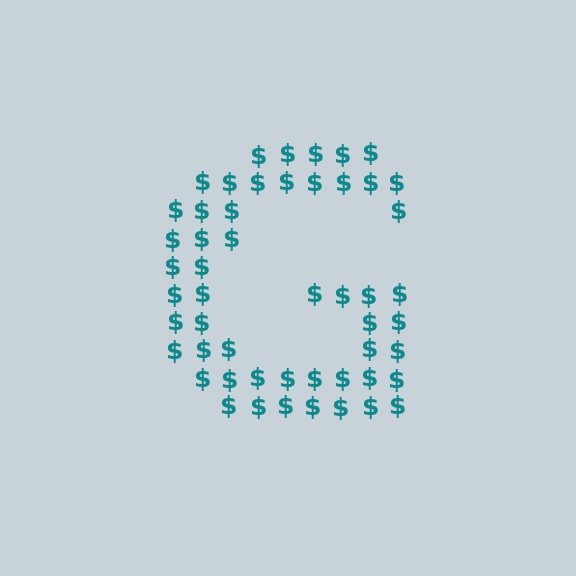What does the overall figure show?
The overall figure shows the letter G.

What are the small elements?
The small elements are dollar signs.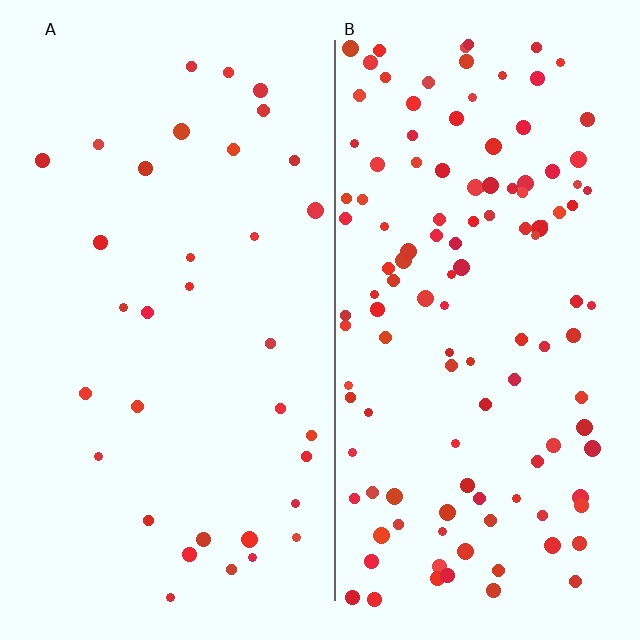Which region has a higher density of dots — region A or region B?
B (the right).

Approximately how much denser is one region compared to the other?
Approximately 3.6× — region B over region A.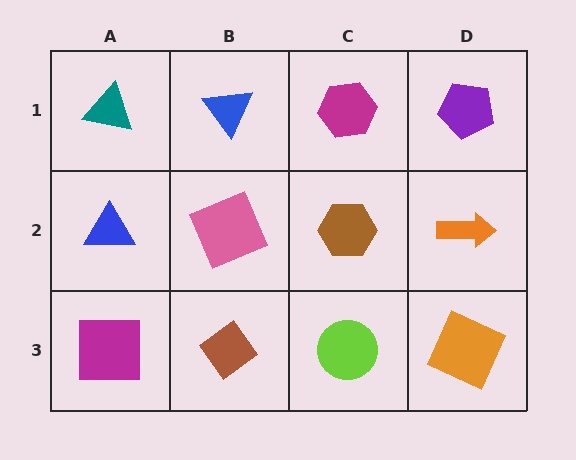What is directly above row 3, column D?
An orange arrow.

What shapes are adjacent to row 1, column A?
A blue triangle (row 2, column A), a blue triangle (row 1, column B).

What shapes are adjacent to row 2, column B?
A blue triangle (row 1, column B), a brown diamond (row 3, column B), a blue triangle (row 2, column A), a brown hexagon (row 2, column C).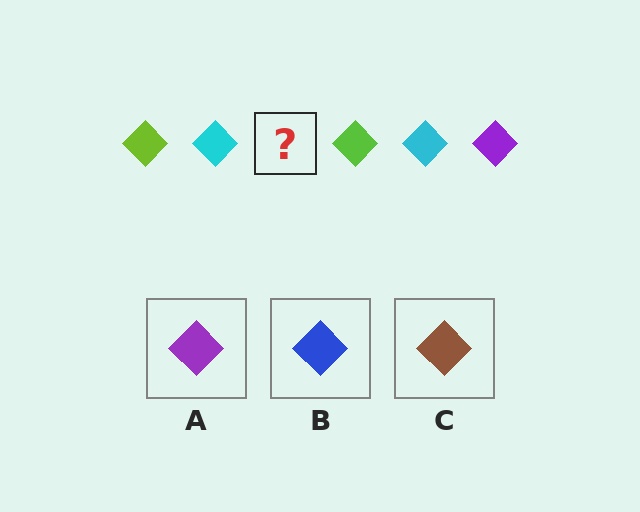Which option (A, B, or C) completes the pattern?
A.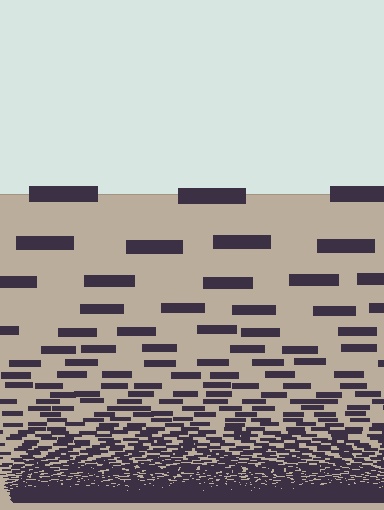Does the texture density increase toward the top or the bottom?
Density increases toward the bottom.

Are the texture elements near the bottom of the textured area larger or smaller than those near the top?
Smaller. The gradient is inverted — elements near the bottom are smaller and denser.